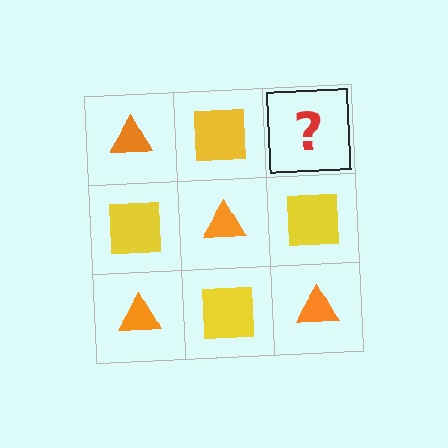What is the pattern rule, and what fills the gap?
The rule is that it alternates orange triangle and yellow square in a checkerboard pattern. The gap should be filled with an orange triangle.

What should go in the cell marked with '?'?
The missing cell should contain an orange triangle.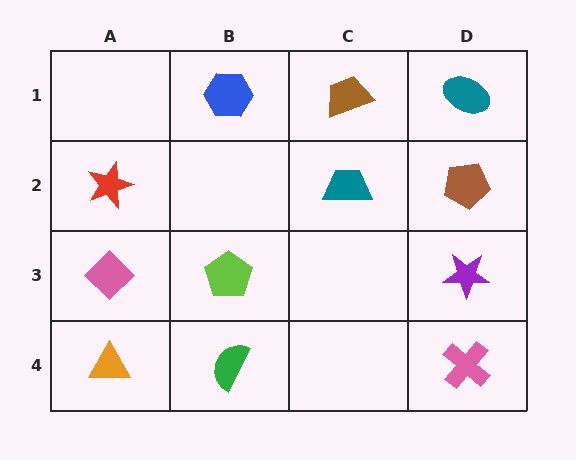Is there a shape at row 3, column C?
No, that cell is empty.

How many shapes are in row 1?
3 shapes.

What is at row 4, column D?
A pink cross.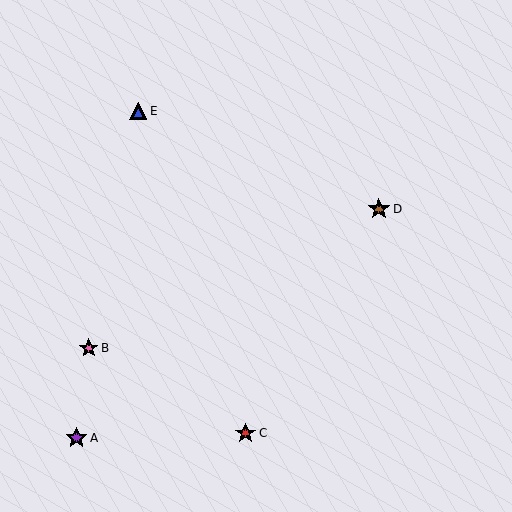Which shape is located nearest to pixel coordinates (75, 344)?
The pink star (labeled B) at (89, 348) is nearest to that location.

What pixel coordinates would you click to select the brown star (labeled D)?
Click at (379, 209) to select the brown star D.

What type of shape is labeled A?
Shape A is a purple star.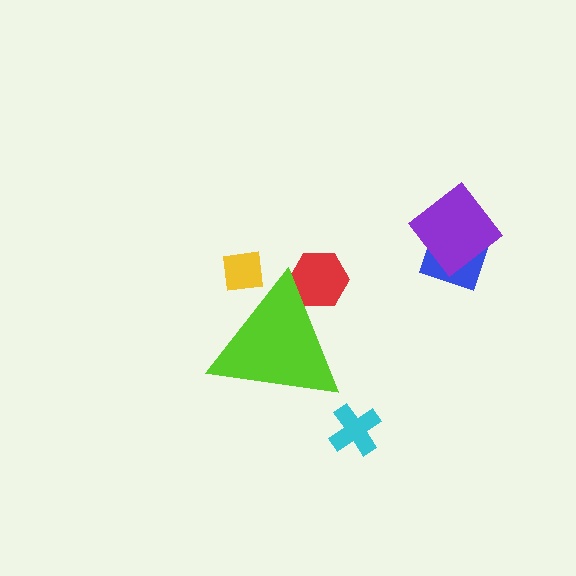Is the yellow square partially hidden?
Yes, the yellow square is partially hidden behind the lime triangle.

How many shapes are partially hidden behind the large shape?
2 shapes are partially hidden.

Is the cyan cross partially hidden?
No, the cyan cross is fully visible.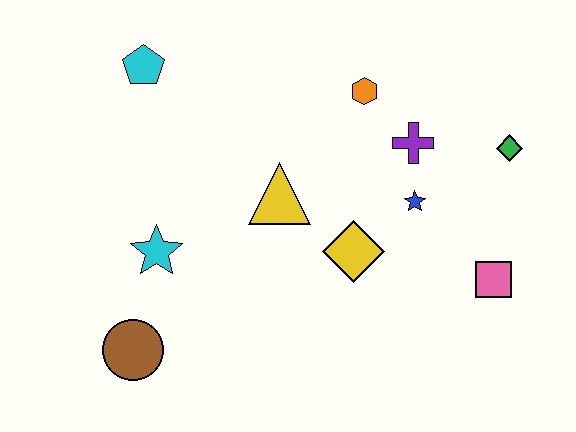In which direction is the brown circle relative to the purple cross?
The brown circle is to the left of the purple cross.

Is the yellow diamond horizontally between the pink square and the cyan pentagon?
Yes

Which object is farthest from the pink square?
The cyan pentagon is farthest from the pink square.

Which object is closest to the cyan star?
The brown circle is closest to the cyan star.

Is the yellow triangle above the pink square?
Yes